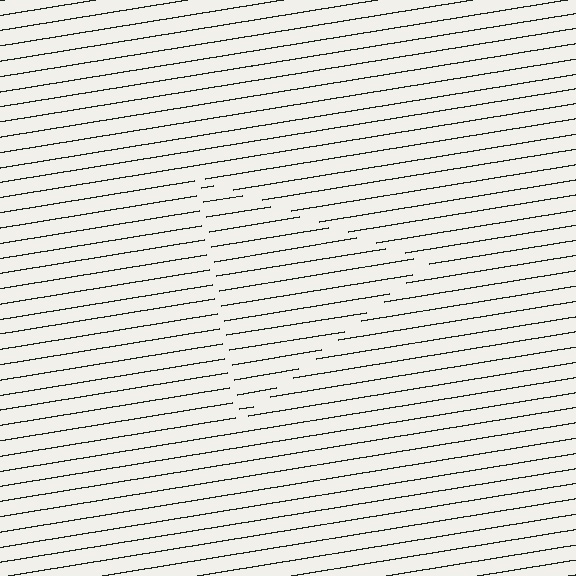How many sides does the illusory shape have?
3 sides — the line-ends trace a triangle.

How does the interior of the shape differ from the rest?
The interior of the shape contains the same grating, shifted by half a period — the contour is defined by the phase discontinuity where line-ends from the inner and outer gratings abut.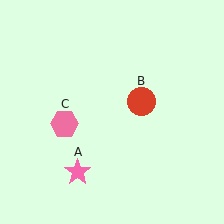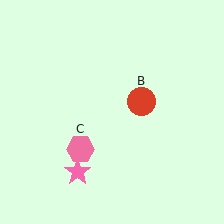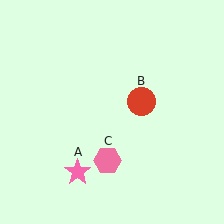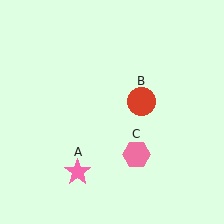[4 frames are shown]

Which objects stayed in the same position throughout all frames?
Pink star (object A) and red circle (object B) remained stationary.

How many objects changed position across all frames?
1 object changed position: pink hexagon (object C).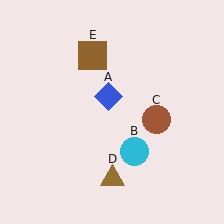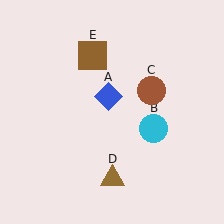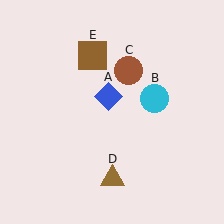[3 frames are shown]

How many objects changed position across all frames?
2 objects changed position: cyan circle (object B), brown circle (object C).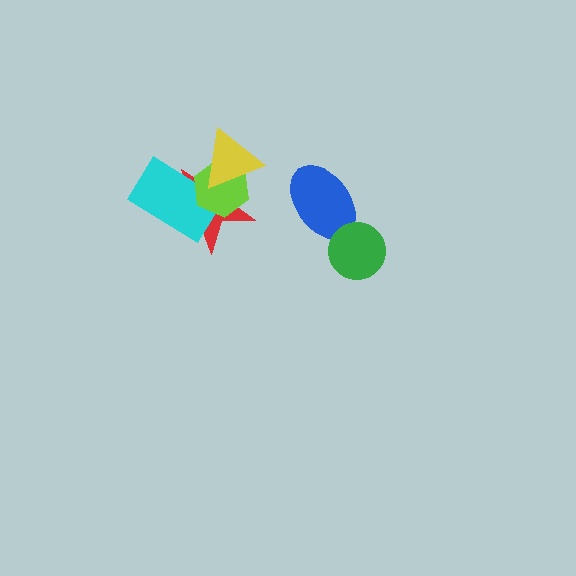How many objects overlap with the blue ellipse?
1 object overlaps with the blue ellipse.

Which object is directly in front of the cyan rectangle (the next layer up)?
The lime hexagon is directly in front of the cyan rectangle.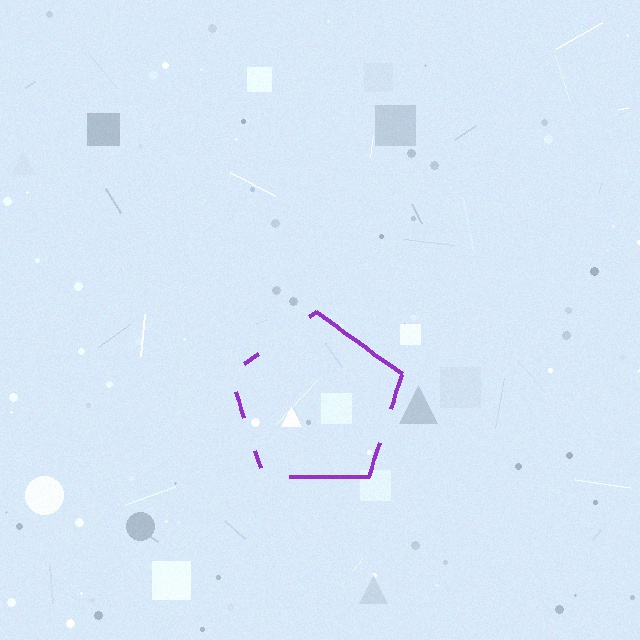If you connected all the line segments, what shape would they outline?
They would outline a pentagon.